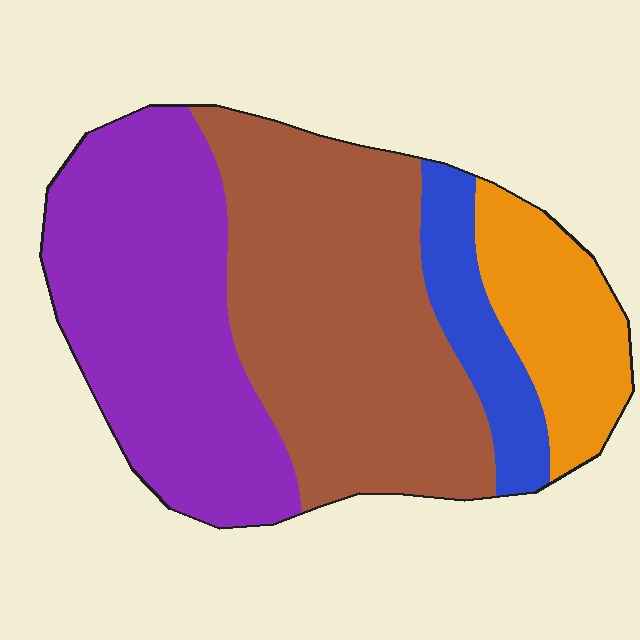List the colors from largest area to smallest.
From largest to smallest: brown, purple, orange, blue.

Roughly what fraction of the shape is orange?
Orange takes up less than a quarter of the shape.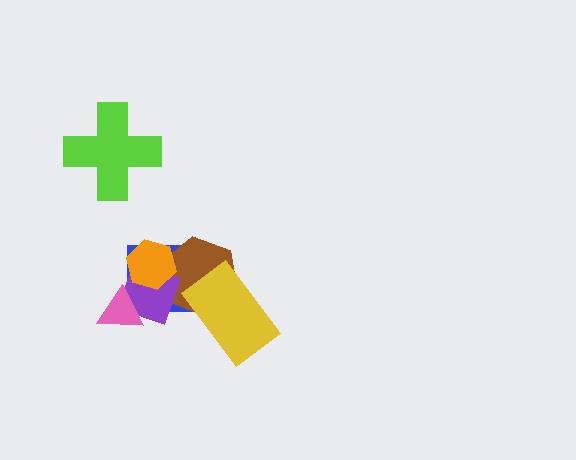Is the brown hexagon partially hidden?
Yes, it is partially covered by another shape.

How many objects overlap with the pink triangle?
2 objects overlap with the pink triangle.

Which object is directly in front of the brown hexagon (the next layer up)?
The purple diamond is directly in front of the brown hexagon.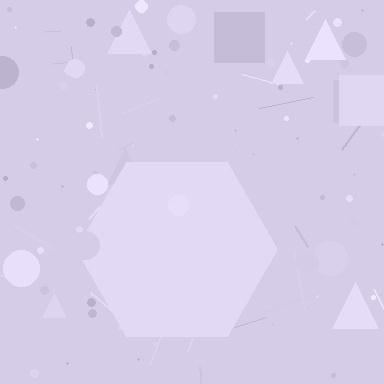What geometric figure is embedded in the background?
A hexagon is embedded in the background.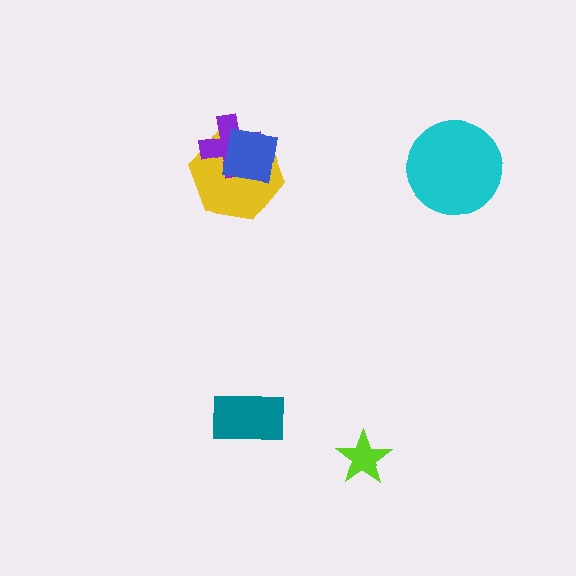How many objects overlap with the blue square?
2 objects overlap with the blue square.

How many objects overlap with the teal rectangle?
0 objects overlap with the teal rectangle.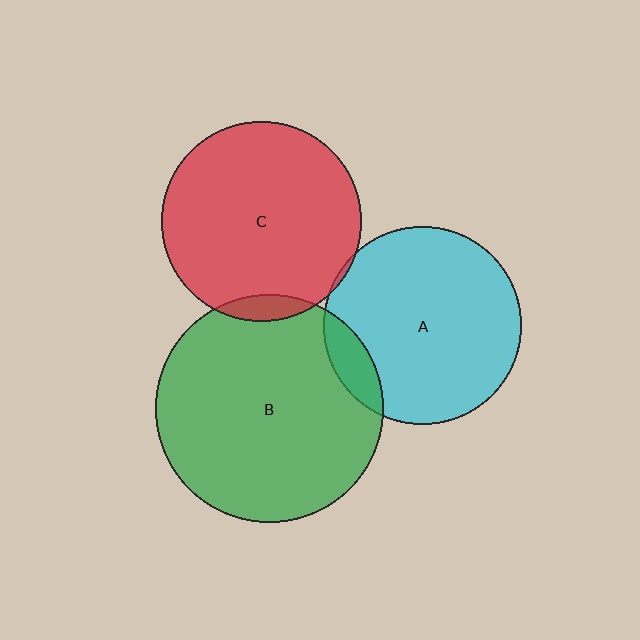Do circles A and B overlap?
Yes.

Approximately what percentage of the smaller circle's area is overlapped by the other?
Approximately 10%.